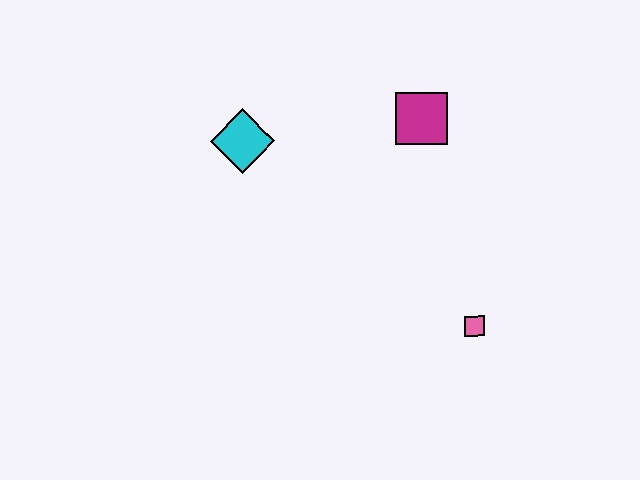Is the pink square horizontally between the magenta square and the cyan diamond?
No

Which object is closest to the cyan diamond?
The magenta square is closest to the cyan diamond.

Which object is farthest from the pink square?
The cyan diamond is farthest from the pink square.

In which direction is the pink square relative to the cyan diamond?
The pink square is to the right of the cyan diamond.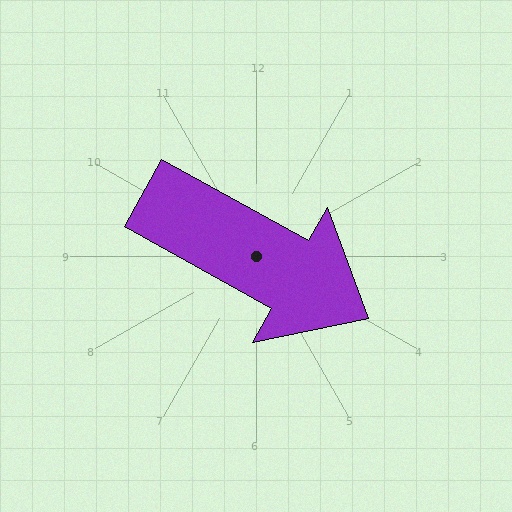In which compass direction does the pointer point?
Southeast.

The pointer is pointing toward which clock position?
Roughly 4 o'clock.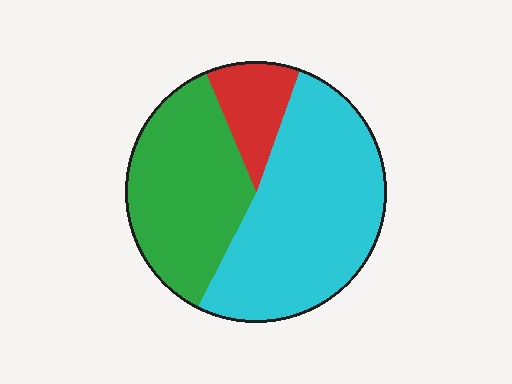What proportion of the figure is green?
Green covers around 35% of the figure.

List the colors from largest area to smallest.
From largest to smallest: cyan, green, red.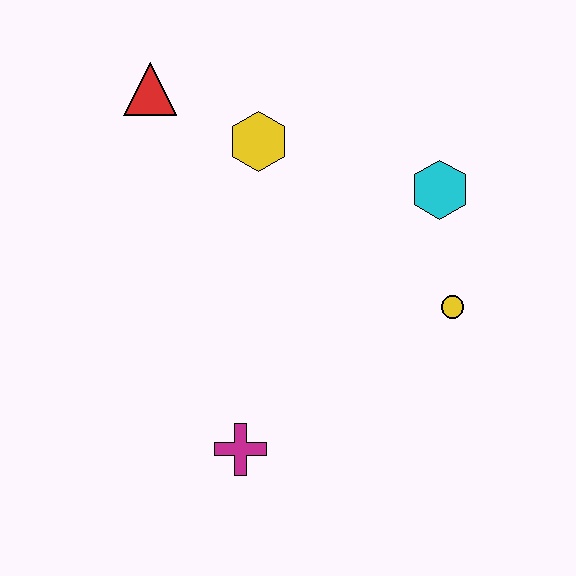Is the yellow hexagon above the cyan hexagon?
Yes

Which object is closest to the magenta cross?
The yellow circle is closest to the magenta cross.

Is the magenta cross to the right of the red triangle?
Yes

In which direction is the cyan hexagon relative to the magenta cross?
The cyan hexagon is above the magenta cross.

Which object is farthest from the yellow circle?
The red triangle is farthest from the yellow circle.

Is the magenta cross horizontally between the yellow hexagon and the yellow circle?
No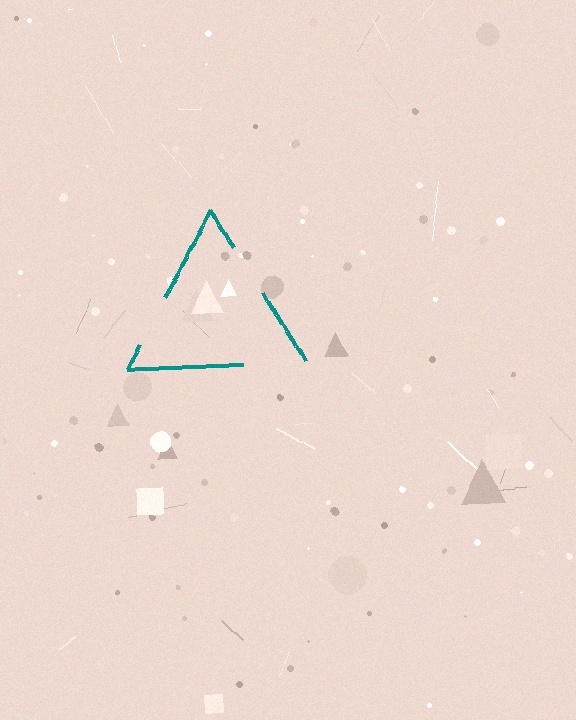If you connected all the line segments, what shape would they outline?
They would outline a triangle.